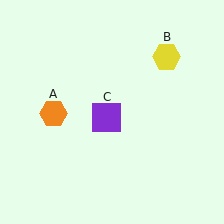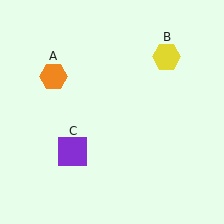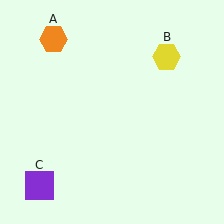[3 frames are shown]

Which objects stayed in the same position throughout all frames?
Yellow hexagon (object B) remained stationary.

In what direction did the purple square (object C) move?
The purple square (object C) moved down and to the left.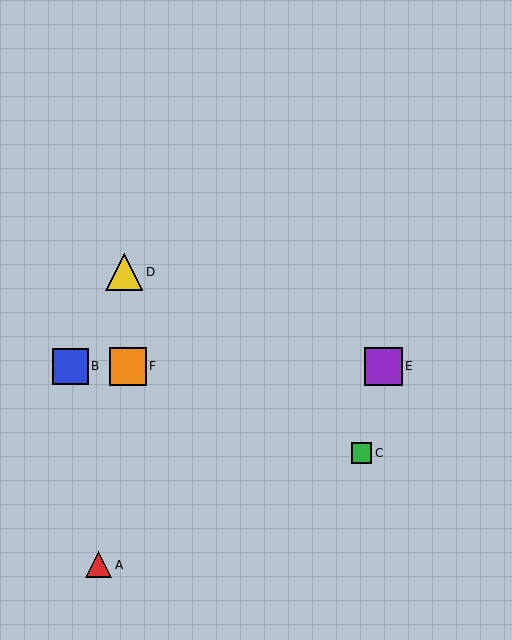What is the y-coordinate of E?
Object E is at y≈366.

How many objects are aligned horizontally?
3 objects (B, E, F) are aligned horizontally.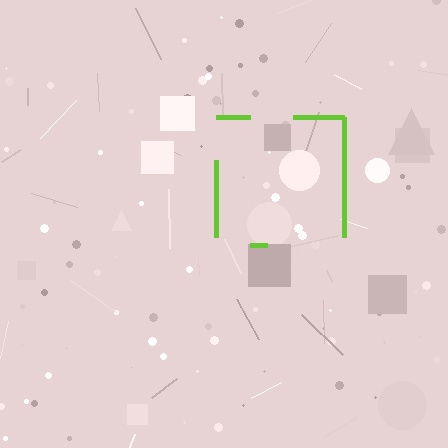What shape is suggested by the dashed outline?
The dashed outline suggests a square.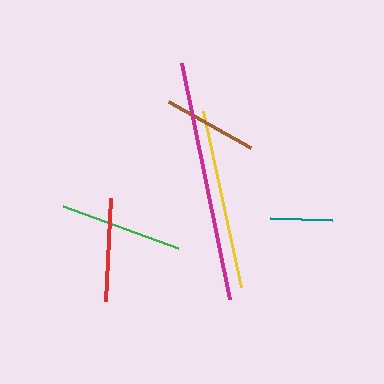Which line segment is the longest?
The magenta line is the longest at approximately 241 pixels.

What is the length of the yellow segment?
The yellow segment is approximately 180 pixels long.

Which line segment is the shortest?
The teal line is the shortest at approximately 62 pixels.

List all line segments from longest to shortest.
From longest to shortest: magenta, yellow, green, red, brown, teal.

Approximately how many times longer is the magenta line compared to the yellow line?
The magenta line is approximately 1.3 times the length of the yellow line.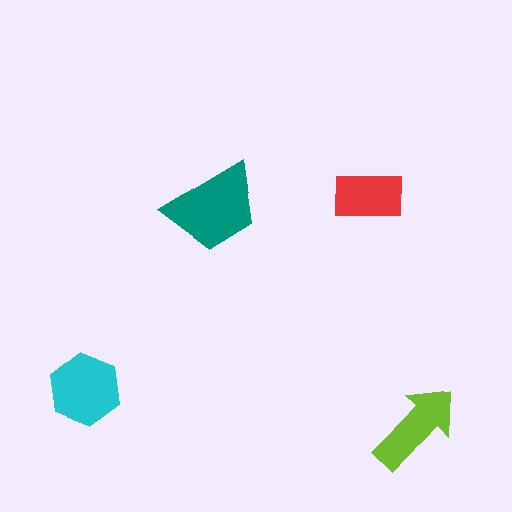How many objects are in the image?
There are 4 objects in the image.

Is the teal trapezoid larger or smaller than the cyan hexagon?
Larger.